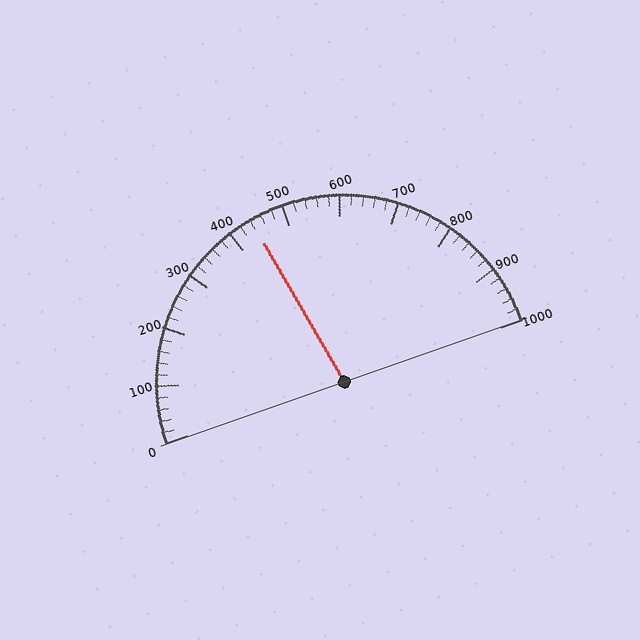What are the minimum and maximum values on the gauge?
The gauge ranges from 0 to 1000.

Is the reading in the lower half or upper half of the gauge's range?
The reading is in the lower half of the range (0 to 1000).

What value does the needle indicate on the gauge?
The needle indicates approximately 440.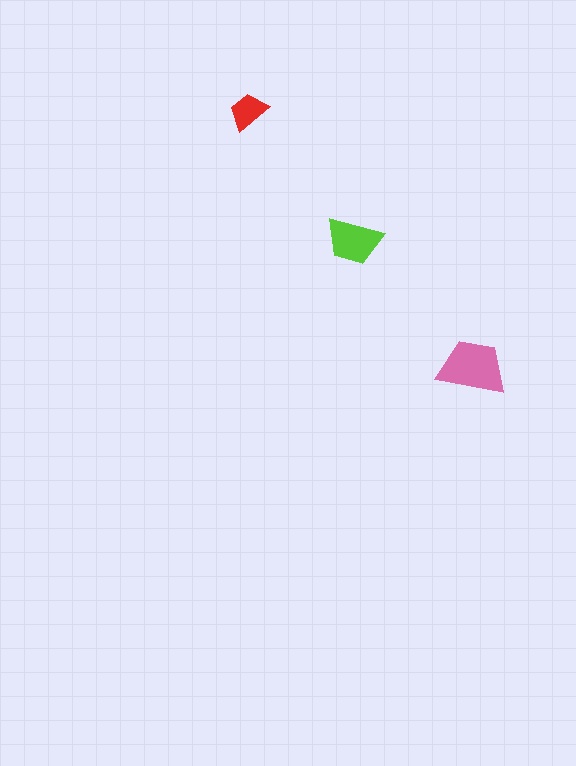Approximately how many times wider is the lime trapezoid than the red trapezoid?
About 1.5 times wider.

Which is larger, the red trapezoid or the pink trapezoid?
The pink one.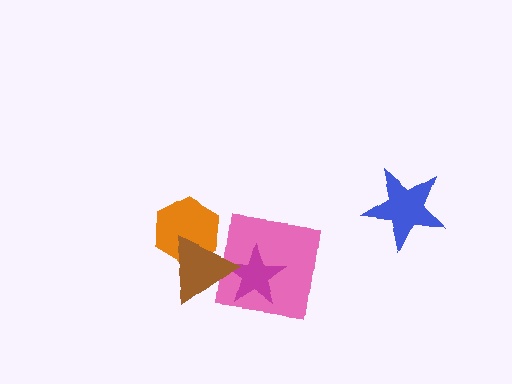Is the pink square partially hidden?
Yes, it is partially covered by another shape.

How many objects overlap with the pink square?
2 objects overlap with the pink square.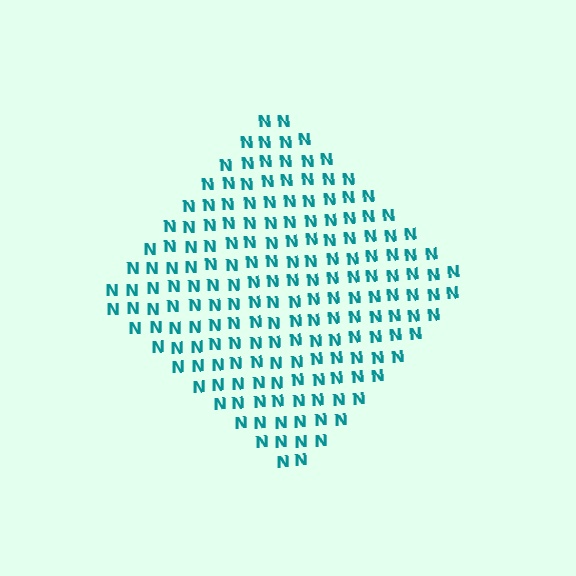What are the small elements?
The small elements are letter N's.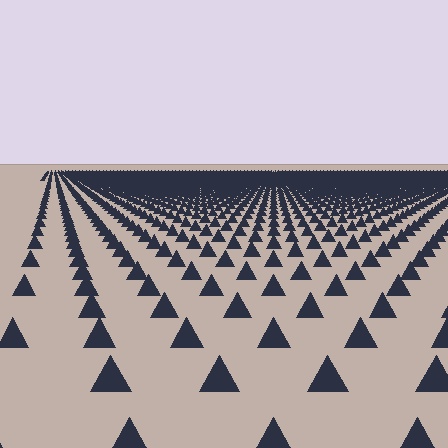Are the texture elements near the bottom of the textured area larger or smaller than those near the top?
Larger. Near the bottom, elements are closer to the viewer and appear at a bigger on-screen size.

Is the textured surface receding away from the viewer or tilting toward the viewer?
The surface is receding away from the viewer. Texture elements get smaller and denser toward the top.